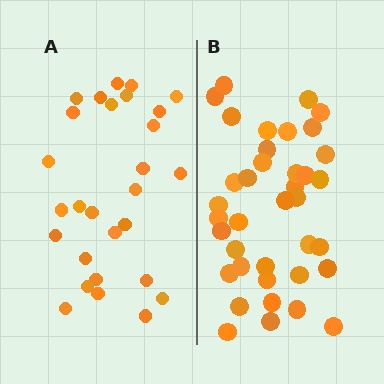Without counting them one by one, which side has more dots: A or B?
Region B (the right region) has more dots.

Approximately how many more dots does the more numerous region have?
Region B has roughly 10 or so more dots than region A.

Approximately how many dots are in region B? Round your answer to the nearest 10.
About 40 dots. (The exact count is 38, which rounds to 40.)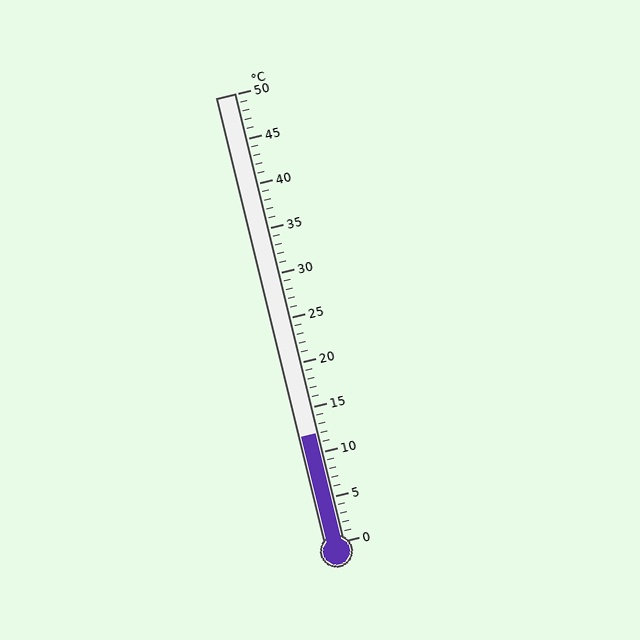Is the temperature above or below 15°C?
The temperature is below 15°C.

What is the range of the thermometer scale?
The thermometer scale ranges from 0°C to 50°C.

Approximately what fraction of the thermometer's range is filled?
The thermometer is filled to approximately 25% of its range.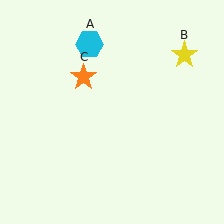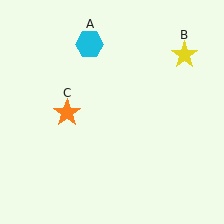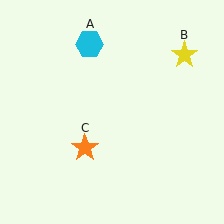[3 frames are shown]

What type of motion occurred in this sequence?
The orange star (object C) rotated counterclockwise around the center of the scene.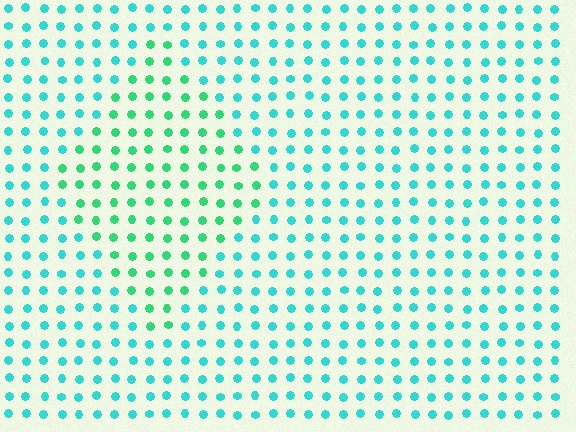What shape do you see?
I see a diamond.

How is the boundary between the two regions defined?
The boundary is defined purely by a slight shift in hue (about 33 degrees). Spacing, size, and orientation are identical on both sides.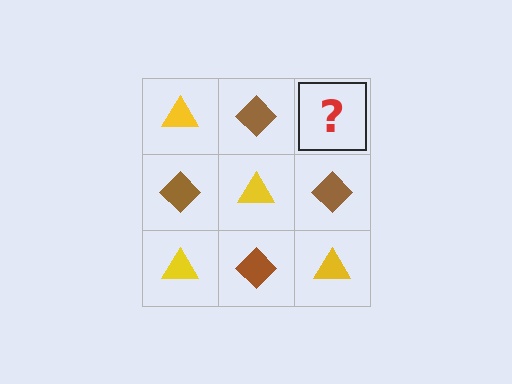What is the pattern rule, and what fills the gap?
The rule is that it alternates yellow triangle and brown diamond in a checkerboard pattern. The gap should be filled with a yellow triangle.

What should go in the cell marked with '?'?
The missing cell should contain a yellow triangle.